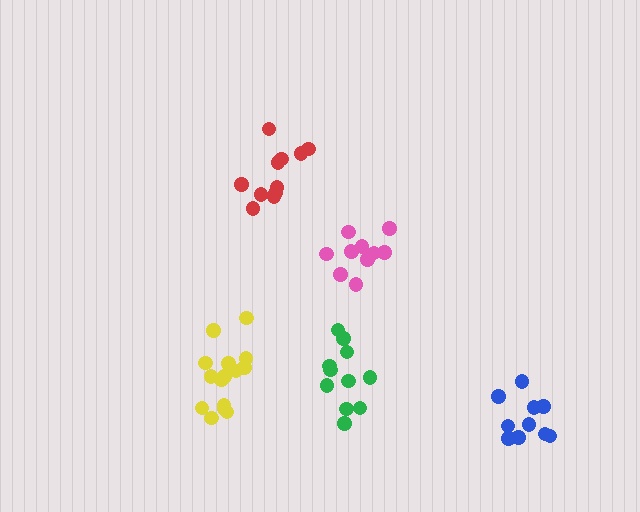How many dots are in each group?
Group 1: 12 dots, Group 2: 11 dots, Group 3: 15 dots, Group 4: 11 dots, Group 5: 10 dots (59 total).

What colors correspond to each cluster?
The clusters are colored: pink, red, yellow, green, blue.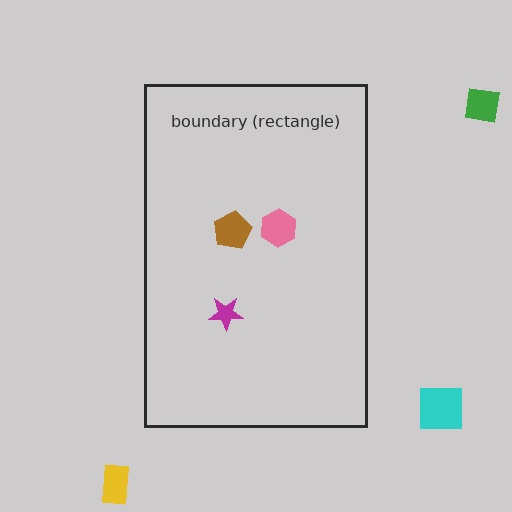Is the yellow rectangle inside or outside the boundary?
Outside.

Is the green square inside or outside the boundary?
Outside.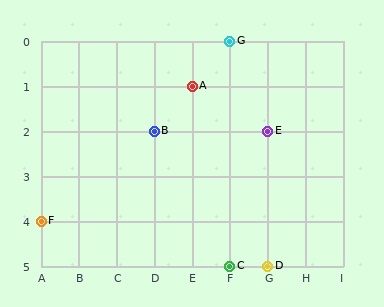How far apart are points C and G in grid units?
Points C and G are 5 rows apart.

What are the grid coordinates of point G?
Point G is at grid coordinates (F, 0).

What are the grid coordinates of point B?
Point B is at grid coordinates (D, 2).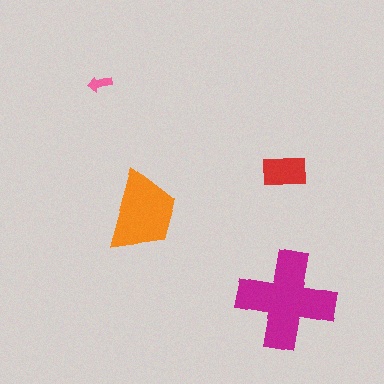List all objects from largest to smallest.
The magenta cross, the orange trapezoid, the red rectangle, the pink arrow.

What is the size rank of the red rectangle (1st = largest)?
3rd.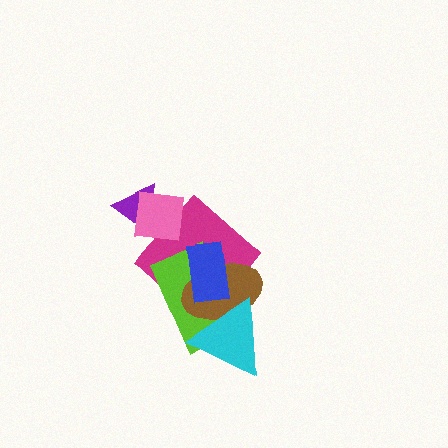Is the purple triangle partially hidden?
Yes, it is partially covered by another shape.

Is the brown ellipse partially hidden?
Yes, it is partially covered by another shape.